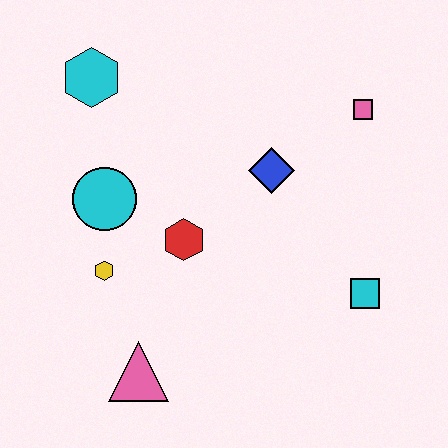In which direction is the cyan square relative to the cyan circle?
The cyan square is to the right of the cyan circle.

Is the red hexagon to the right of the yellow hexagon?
Yes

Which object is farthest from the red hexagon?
The pink square is farthest from the red hexagon.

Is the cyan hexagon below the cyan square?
No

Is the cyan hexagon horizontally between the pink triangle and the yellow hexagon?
No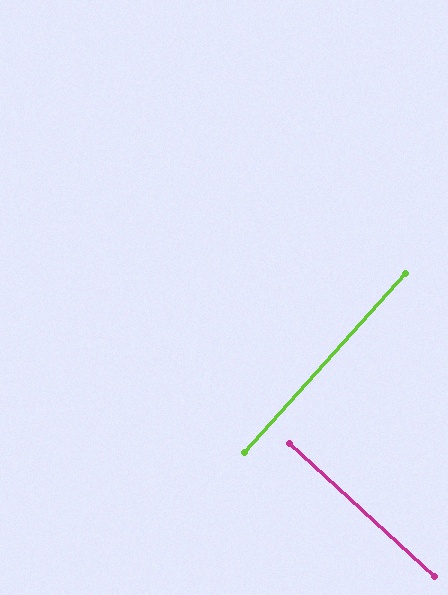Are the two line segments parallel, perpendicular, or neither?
Perpendicular — they meet at approximately 89°.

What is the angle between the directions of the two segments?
Approximately 89 degrees.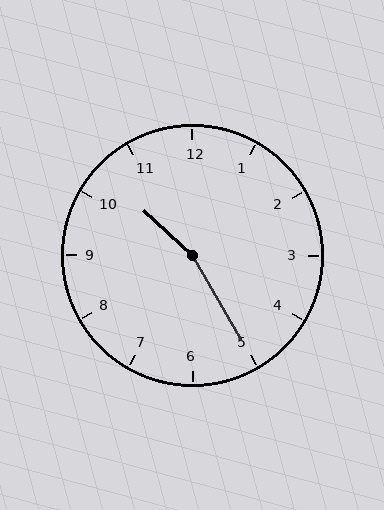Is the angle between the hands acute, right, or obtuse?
It is obtuse.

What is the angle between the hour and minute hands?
Approximately 162 degrees.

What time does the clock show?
10:25.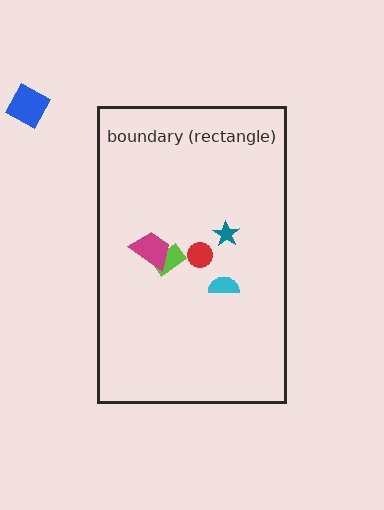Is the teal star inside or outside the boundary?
Inside.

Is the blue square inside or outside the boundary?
Outside.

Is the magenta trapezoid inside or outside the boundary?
Inside.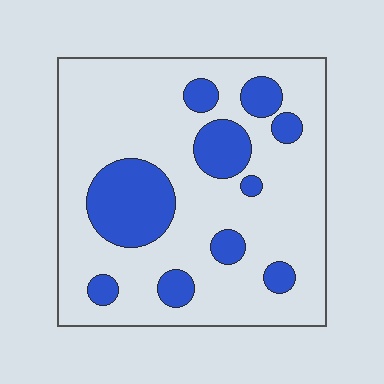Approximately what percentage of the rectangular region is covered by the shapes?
Approximately 25%.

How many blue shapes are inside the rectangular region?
10.